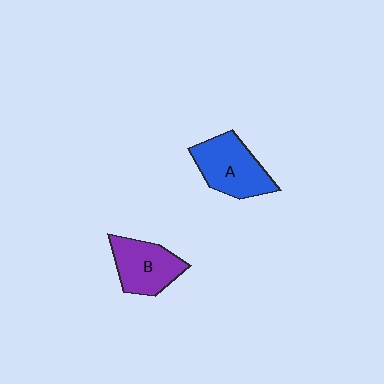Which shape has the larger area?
Shape A (blue).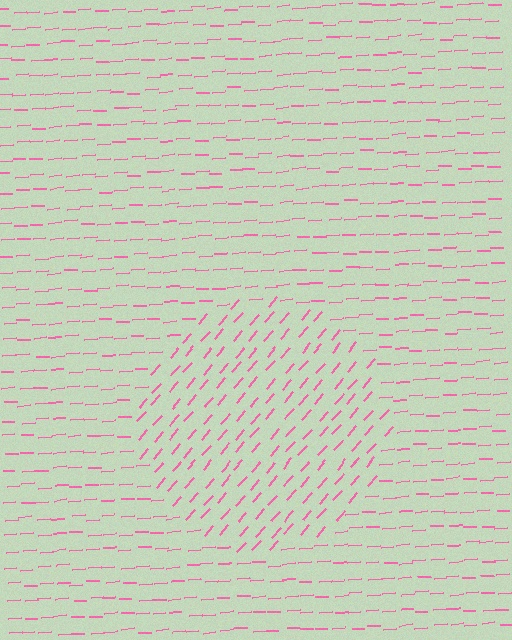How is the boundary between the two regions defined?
The boundary is defined purely by a change in line orientation (approximately 45 degrees difference). All lines are the same color and thickness.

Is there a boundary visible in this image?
Yes, there is a texture boundary formed by a change in line orientation.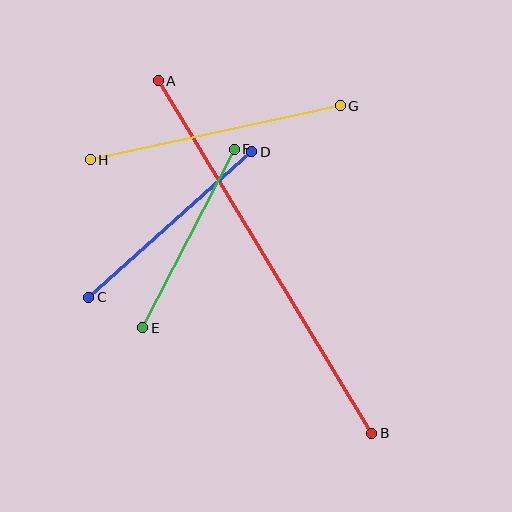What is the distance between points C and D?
The distance is approximately 218 pixels.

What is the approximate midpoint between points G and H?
The midpoint is at approximately (215, 133) pixels.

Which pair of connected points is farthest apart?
Points A and B are farthest apart.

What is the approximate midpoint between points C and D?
The midpoint is at approximately (170, 224) pixels.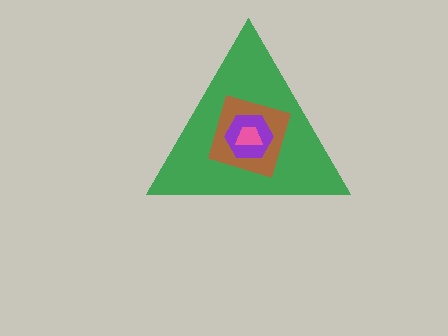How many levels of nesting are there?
4.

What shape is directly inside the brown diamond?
The purple hexagon.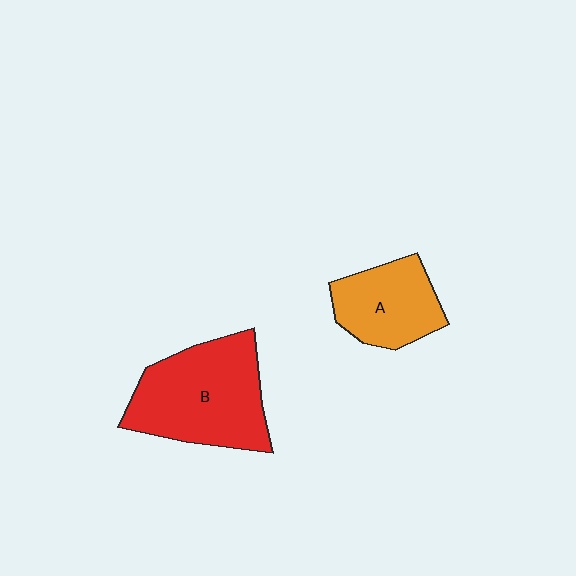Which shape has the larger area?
Shape B (red).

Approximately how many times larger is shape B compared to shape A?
Approximately 1.6 times.